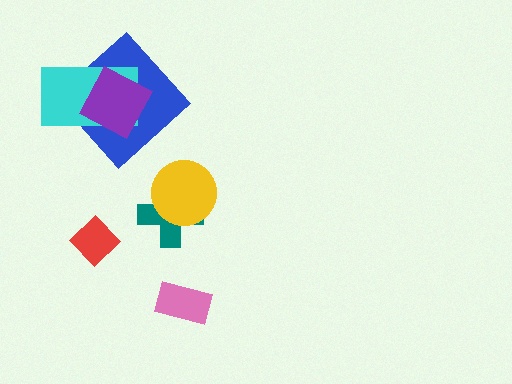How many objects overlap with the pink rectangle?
0 objects overlap with the pink rectangle.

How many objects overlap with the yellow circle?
1 object overlaps with the yellow circle.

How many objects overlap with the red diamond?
0 objects overlap with the red diamond.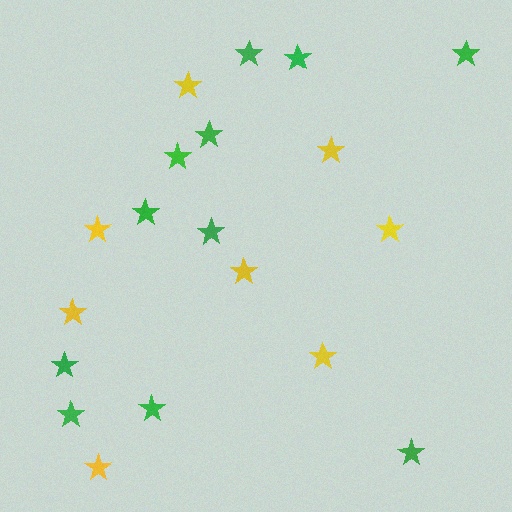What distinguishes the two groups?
There are 2 groups: one group of green stars (11) and one group of yellow stars (8).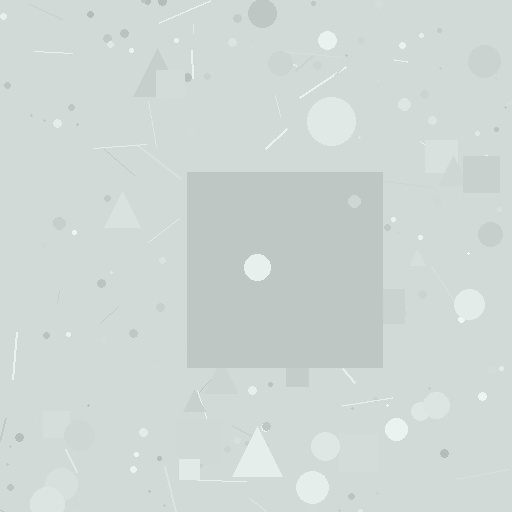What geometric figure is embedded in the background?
A square is embedded in the background.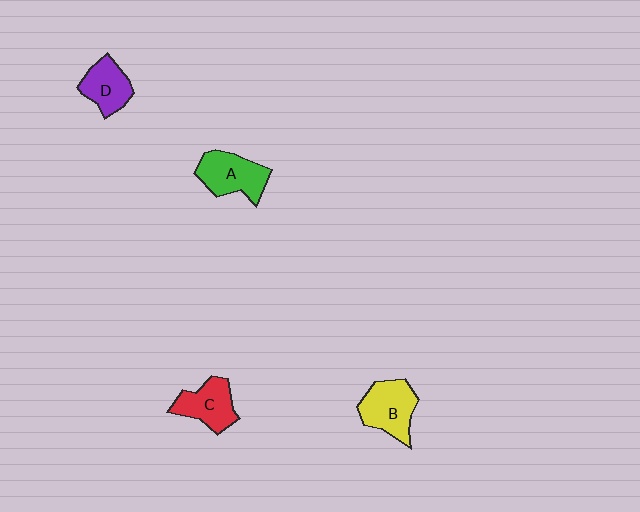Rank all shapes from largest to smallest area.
From largest to smallest: B (yellow), A (green), C (red), D (purple).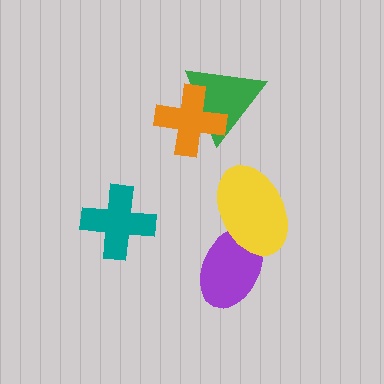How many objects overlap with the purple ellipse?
1 object overlaps with the purple ellipse.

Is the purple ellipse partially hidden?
Yes, it is partially covered by another shape.